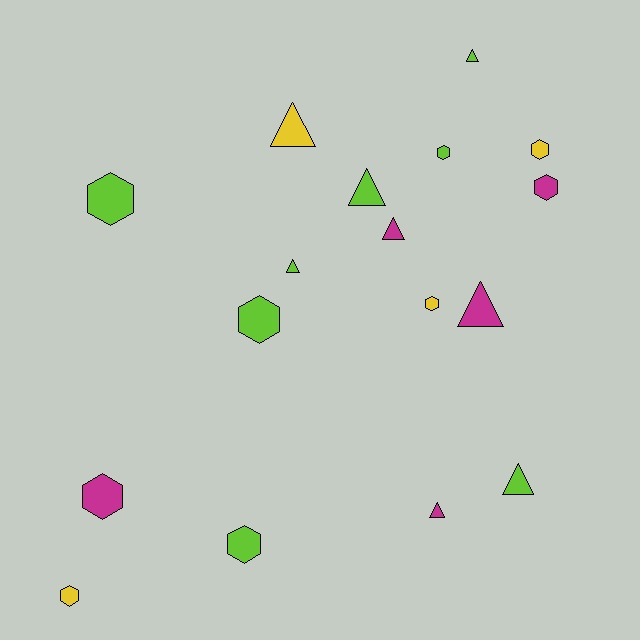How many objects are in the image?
There are 17 objects.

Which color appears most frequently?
Lime, with 8 objects.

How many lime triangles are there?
There are 4 lime triangles.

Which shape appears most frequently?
Hexagon, with 9 objects.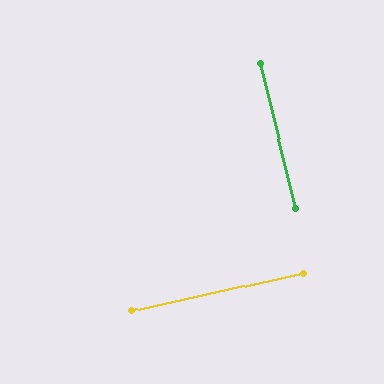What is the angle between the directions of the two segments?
Approximately 89 degrees.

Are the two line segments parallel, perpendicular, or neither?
Perpendicular — they meet at approximately 89°.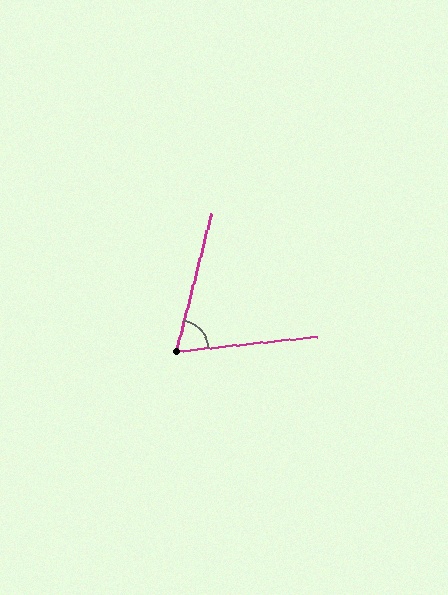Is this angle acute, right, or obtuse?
It is acute.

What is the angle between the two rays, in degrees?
Approximately 70 degrees.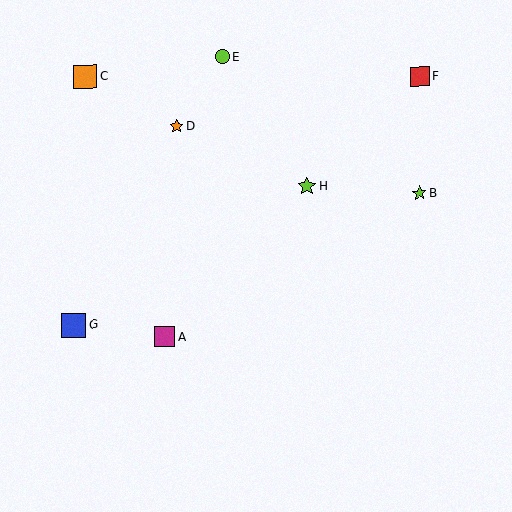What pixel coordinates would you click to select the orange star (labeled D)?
Click at (176, 127) to select the orange star D.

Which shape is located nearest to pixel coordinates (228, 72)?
The lime circle (labeled E) at (223, 57) is nearest to that location.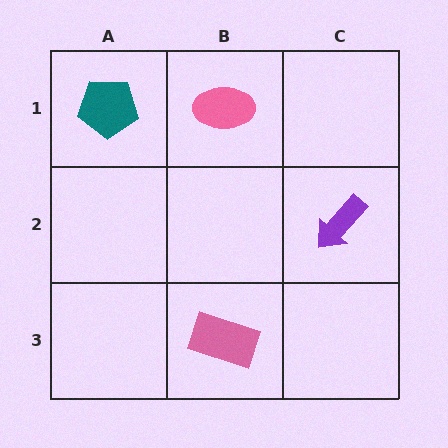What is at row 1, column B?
A pink ellipse.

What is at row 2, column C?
A purple arrow.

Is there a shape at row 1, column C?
No, that cell is empty.